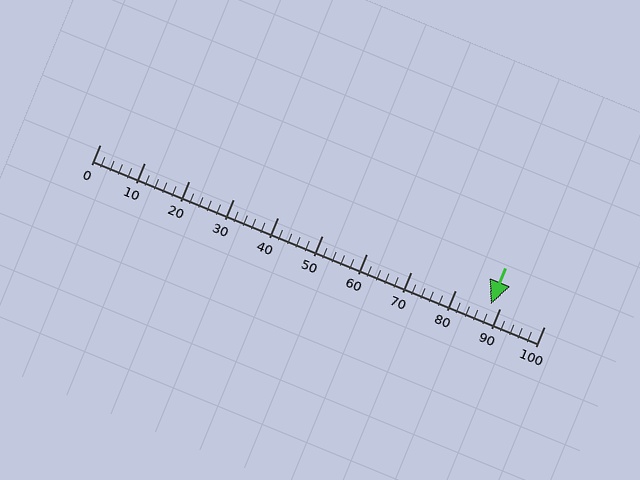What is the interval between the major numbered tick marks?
The major tick marks are spaced 10 units apart.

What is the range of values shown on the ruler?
The ruler shows values from 0 to 100.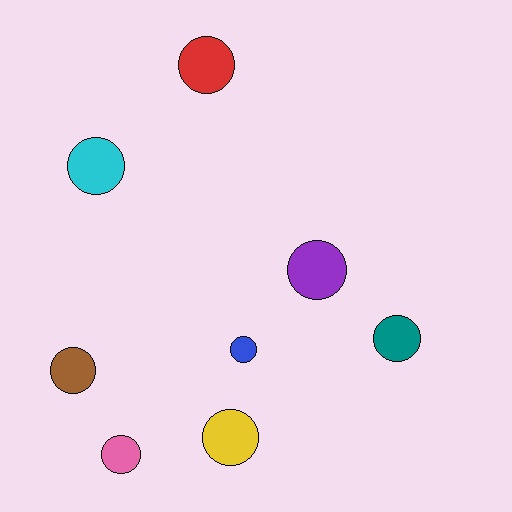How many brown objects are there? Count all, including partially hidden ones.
There is 1 brown object.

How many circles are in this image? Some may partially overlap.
There are 8 circles.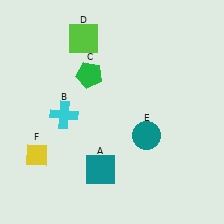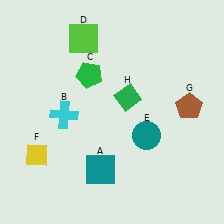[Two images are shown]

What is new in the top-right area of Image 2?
A green diamond (H) was added in the top-right area of Image 2.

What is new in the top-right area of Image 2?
A brown pentagon (G) was added in the top-right area of Image 2.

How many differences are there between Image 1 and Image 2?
There are 2 differences between the two images.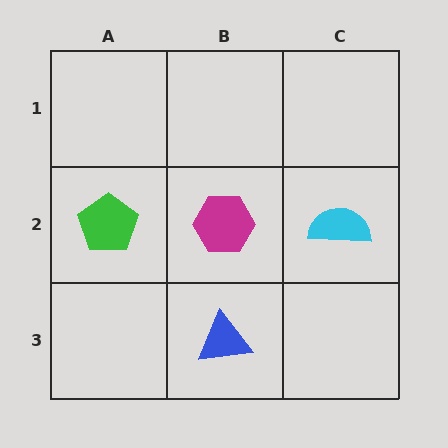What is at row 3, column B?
A blue triangle.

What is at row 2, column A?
A green pentagon.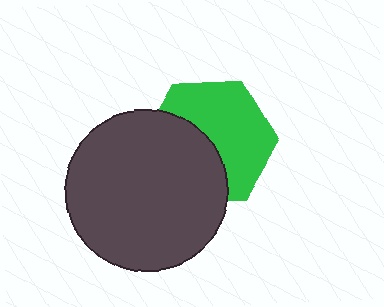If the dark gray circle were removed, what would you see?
You would see the complete green hexagon.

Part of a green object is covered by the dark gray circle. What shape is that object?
It is a hexagon.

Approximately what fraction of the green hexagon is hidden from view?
Roughly 44% of the green hexagon is hidden behind the dark gray circle.